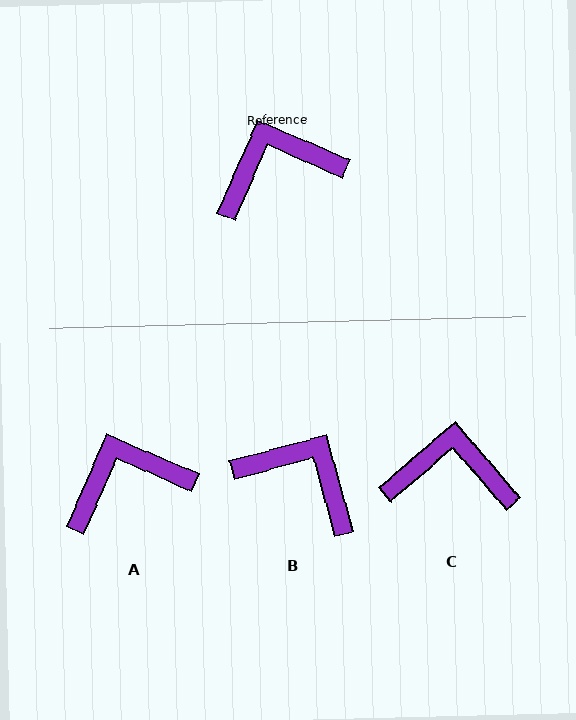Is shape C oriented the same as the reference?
No, it is off by about 26 degrees.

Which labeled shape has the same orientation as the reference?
A.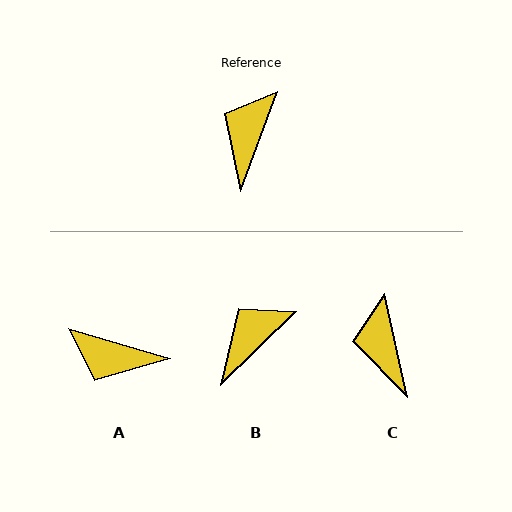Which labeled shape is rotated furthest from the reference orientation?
A, about 94 degrees away.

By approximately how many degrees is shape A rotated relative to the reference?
Approximately 94 degrees counter-clockwise.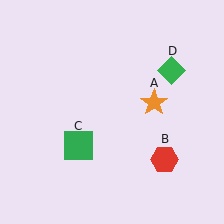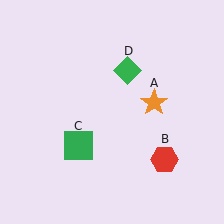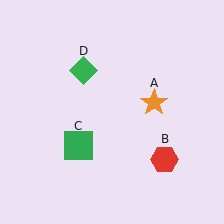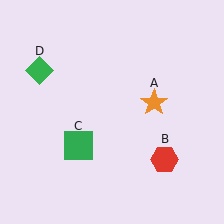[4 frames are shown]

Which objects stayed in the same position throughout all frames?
Orange star (object A) and red hexagon (object B) and green square (object C) remained stationary.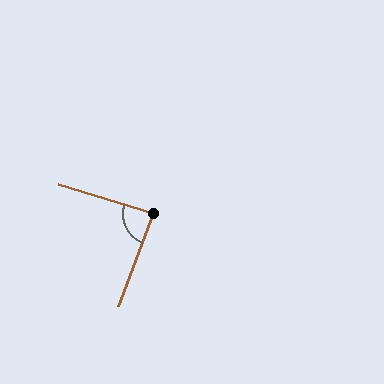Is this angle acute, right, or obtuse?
It is approximately a right angle.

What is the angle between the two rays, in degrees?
Approximately 86 degrees.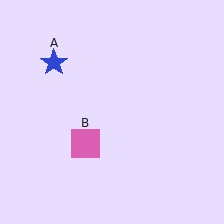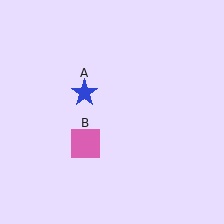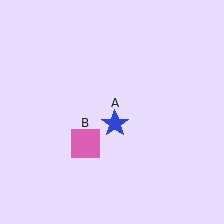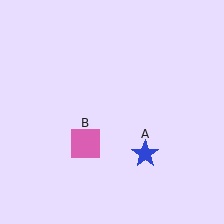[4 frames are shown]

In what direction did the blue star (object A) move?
The blue star (object A) moved down and to the right.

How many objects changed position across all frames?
1 object changed position: blue star (object A).